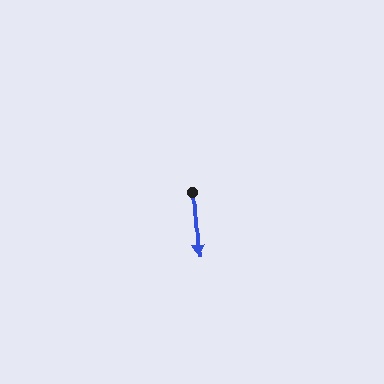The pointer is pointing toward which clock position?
Roughly 6 o'clock.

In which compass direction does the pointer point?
South.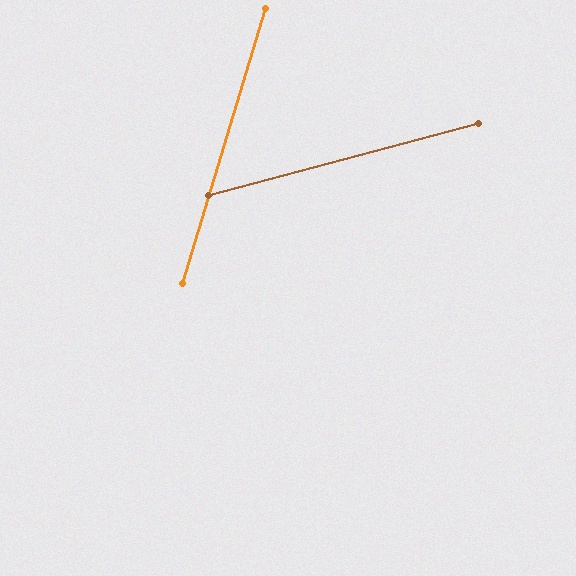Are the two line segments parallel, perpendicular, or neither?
Neither parallel nor perpendicular — they differ by about 58°.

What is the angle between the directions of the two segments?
Approximately 58 degrees.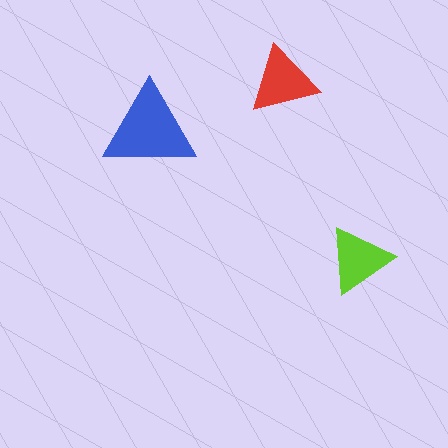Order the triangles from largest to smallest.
the blue one, the red one, the lime one.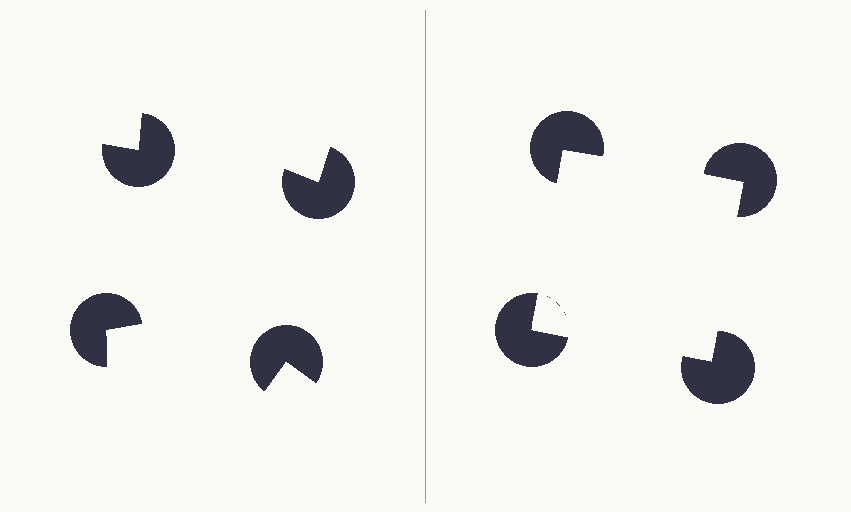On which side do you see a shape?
An illusory square appears on the right side. On the left side the wedge cuts are rotated, so no coherent shape forms.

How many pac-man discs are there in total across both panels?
8 — 4 on each side.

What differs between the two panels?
The pac-man discs are positioned identically on both sides; only the wedge orientations differ. On the right they align to a square; on the left they are misaligned.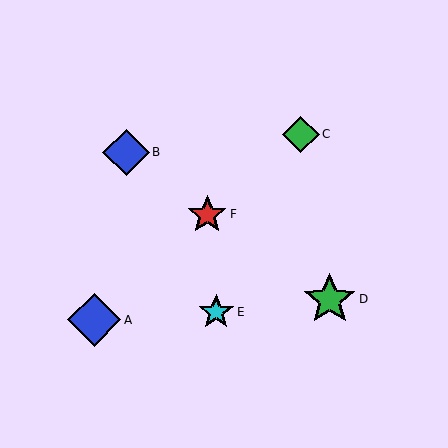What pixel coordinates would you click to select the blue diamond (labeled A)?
Click at (94, 320) to select the blue diamond A.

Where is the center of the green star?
The center of the green star is at (330, 299).